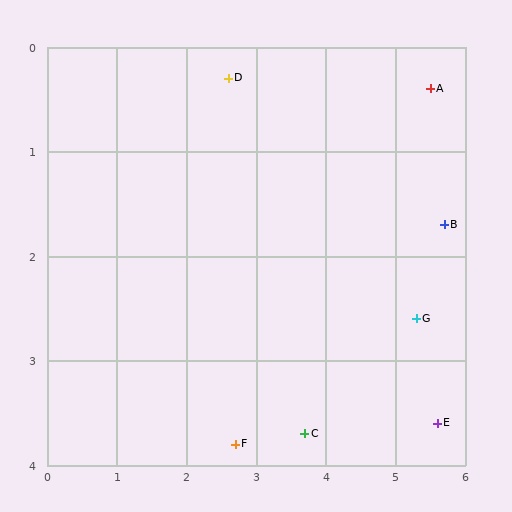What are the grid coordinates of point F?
Point F is at approximately (2.7, 3.8).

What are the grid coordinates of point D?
Point D is at approximately (2.6, 0.3).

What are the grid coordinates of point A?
Point A is at approximately (5.5, 0.4).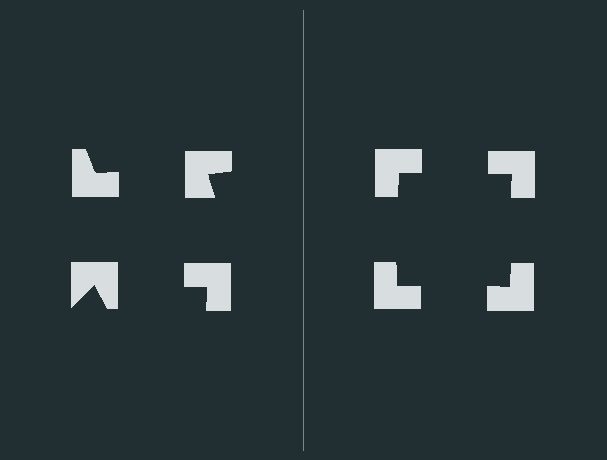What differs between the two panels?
The notched squares are positioned identically on both sides; only the wedge orientations differ. On the right they align to a square; on the left they are misaligned.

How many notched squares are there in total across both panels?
8 — 4 on each side.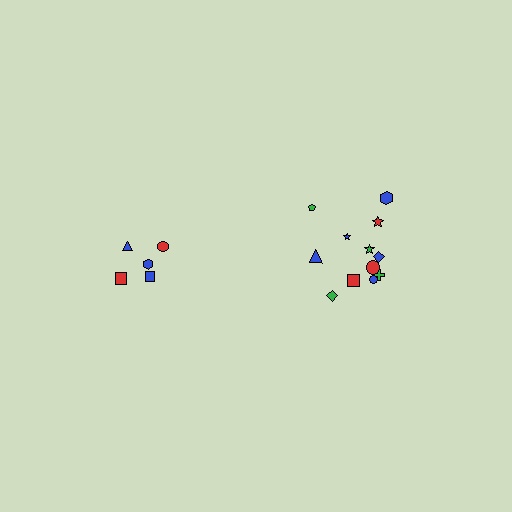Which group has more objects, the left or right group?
The right group.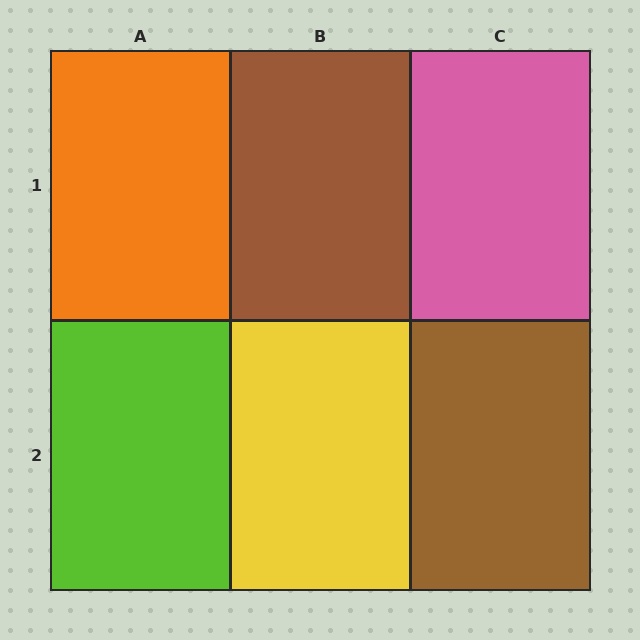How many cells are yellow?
1 cell is yellow.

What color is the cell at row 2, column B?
Yellow.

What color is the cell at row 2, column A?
Lime.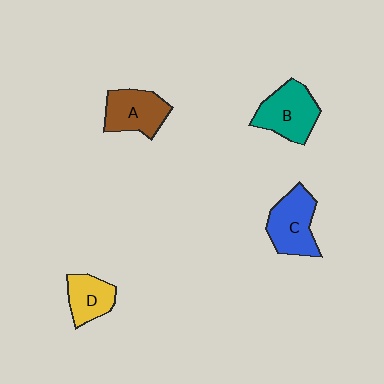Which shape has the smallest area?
Shape D (yellow).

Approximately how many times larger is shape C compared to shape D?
Approximately 1.4 times.